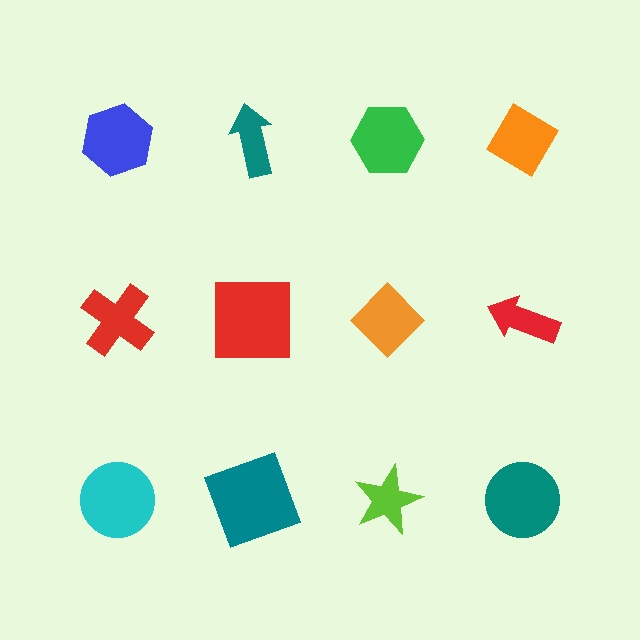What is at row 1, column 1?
A blue hexagon.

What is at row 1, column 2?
A teal arrow.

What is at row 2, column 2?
A red square.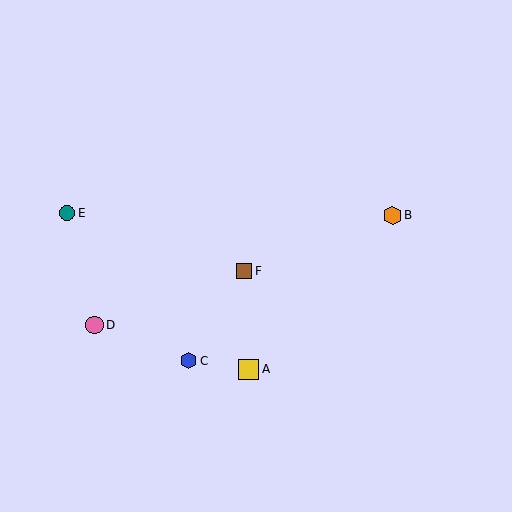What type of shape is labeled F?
Shape F is a brown square.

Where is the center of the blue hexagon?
The center of the blue hexagon is at (189, 361).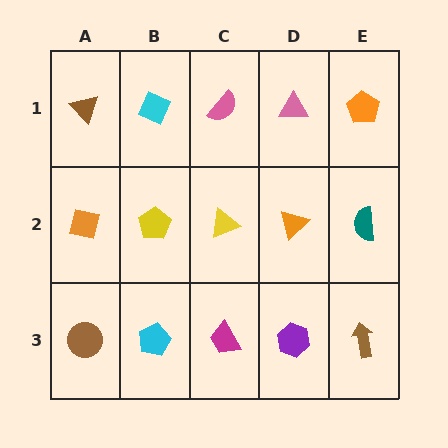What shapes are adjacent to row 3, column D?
An orange triangle (row 2, column D), a magenta trapezoid (row 3, column C), a brown arrow (row 3, column E).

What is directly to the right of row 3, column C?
A purple hexagon.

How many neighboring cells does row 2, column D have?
4.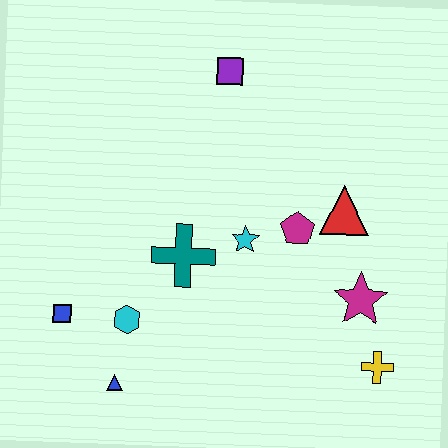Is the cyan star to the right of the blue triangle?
Yes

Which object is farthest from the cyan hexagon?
The purple square is farthest from the cyan hexagon.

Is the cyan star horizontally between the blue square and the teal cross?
No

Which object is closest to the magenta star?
The yellow cross is closest to the magenta star.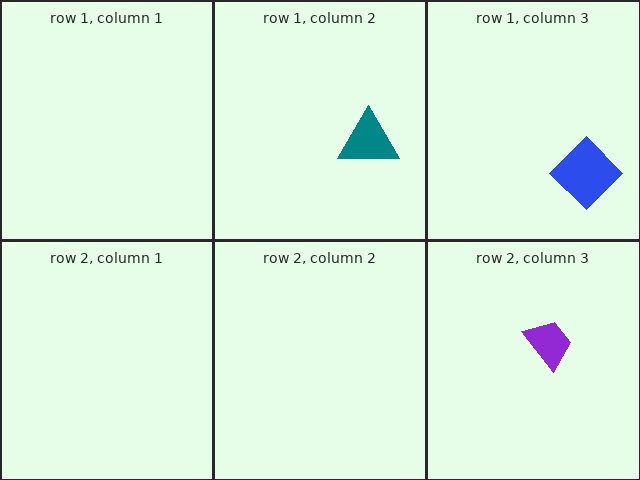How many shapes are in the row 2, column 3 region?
1.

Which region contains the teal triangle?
The row 1, column 2 region.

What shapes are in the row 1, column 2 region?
The teal triangle.